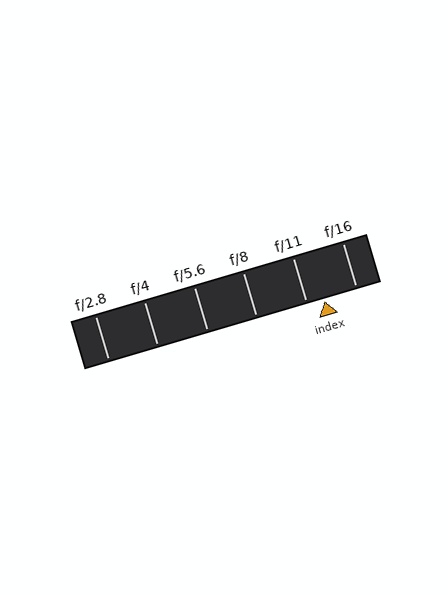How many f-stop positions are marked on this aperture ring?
There are 6 f-stop positions marked.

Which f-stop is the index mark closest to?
The index mark is closest to f/11.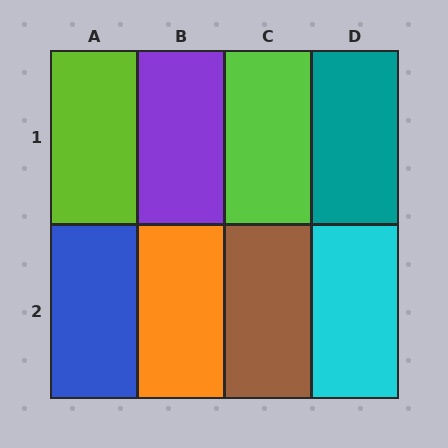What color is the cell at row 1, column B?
Purple.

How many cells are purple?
1 cell is purple.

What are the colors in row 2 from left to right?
Blue, orange, brown, cyan.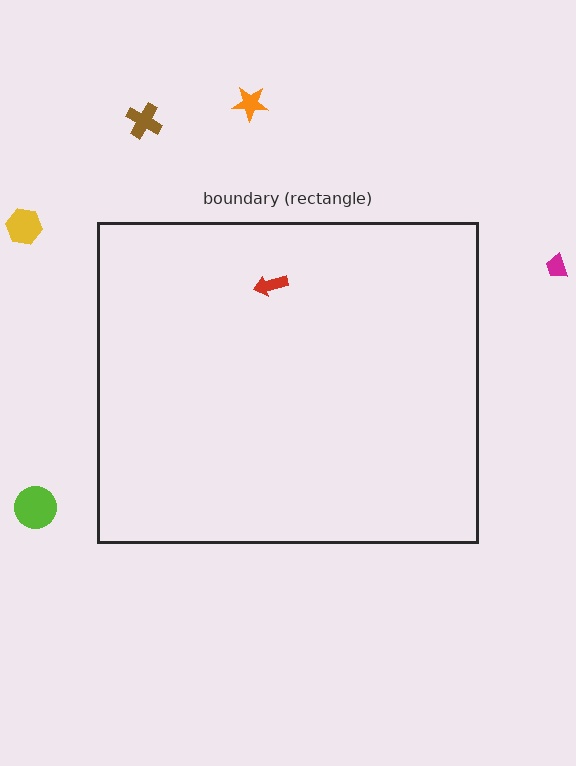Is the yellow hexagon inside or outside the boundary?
Outside.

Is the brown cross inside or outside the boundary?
Outside.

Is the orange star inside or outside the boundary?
Outside.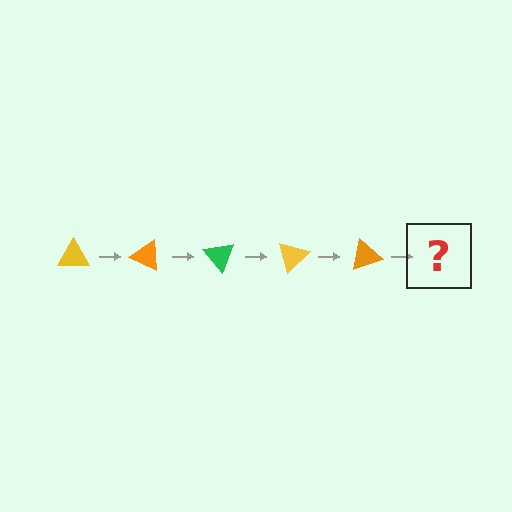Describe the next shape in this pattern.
It should be a green triangle, rotated 125 degrees from the start.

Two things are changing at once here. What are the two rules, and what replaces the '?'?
The two rules are that it rotates 25 degrees each step and the color cycles through yellow, orange, and green. The '?' should be a green triangle, rotated 125 degrees from the start.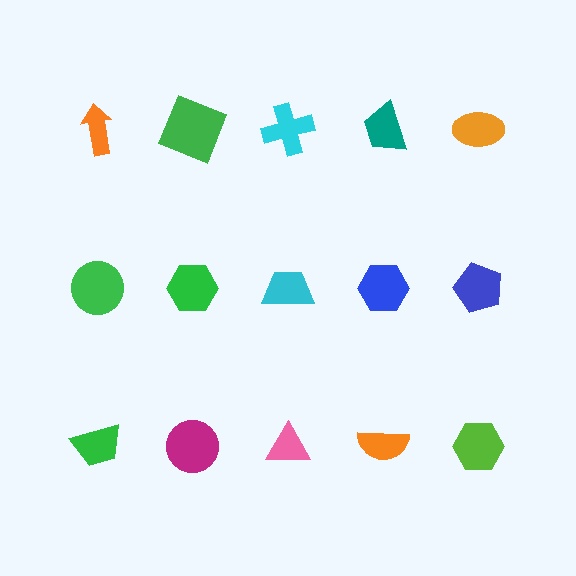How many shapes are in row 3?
5 shapes.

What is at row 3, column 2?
A magenta circle.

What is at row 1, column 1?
An orange arrow.